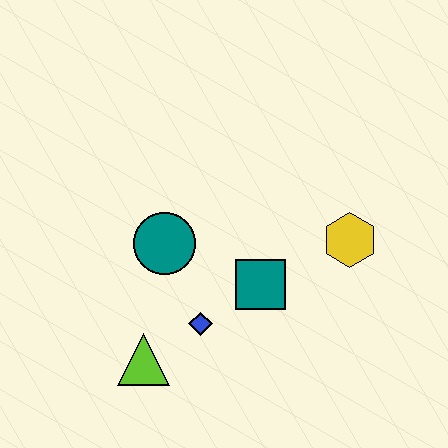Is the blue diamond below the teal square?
Yes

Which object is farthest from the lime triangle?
The yellow hexagon is farthest from the lime triangle.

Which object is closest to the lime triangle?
The blue diamond is closest to the lime triangle.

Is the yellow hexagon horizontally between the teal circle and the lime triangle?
No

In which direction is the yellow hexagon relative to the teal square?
The yellow hexagon is to the right of the teal square.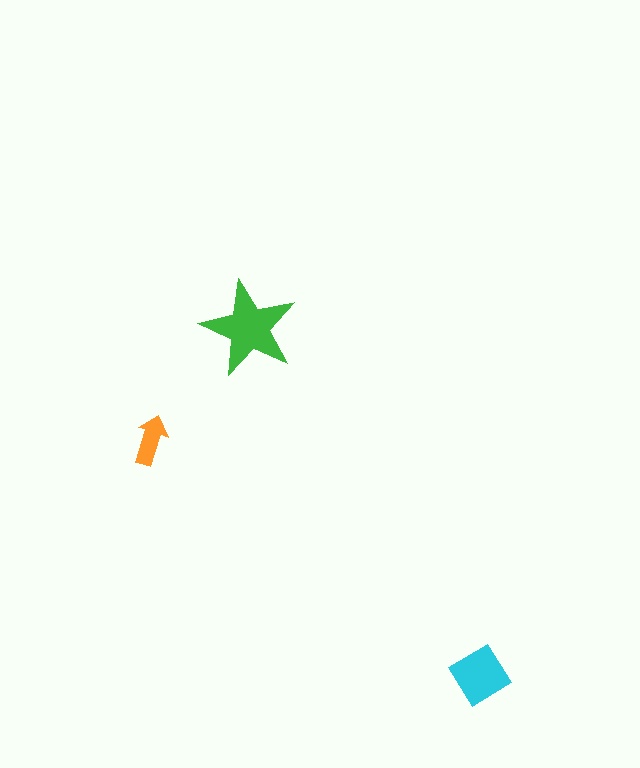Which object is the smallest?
The orange arrow.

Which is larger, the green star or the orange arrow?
The green star.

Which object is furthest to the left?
The orange arrow is leftmost.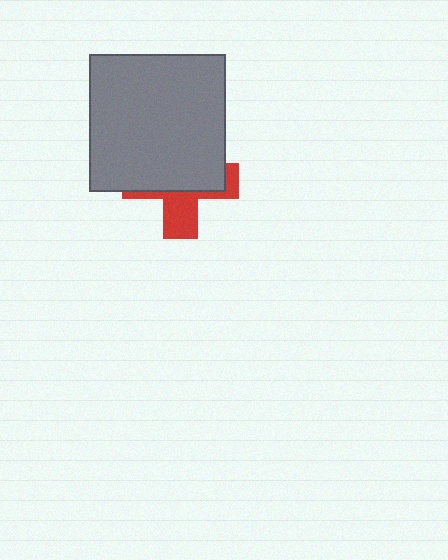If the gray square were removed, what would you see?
You would see the complete red cross.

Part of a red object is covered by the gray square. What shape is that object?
It is a cross.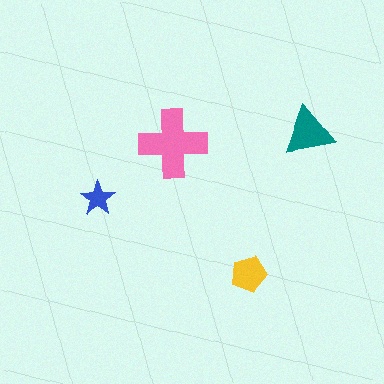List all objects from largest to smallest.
The pink cross, the teal triangle, the yellow pentagon, the blue star.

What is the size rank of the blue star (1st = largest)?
4th.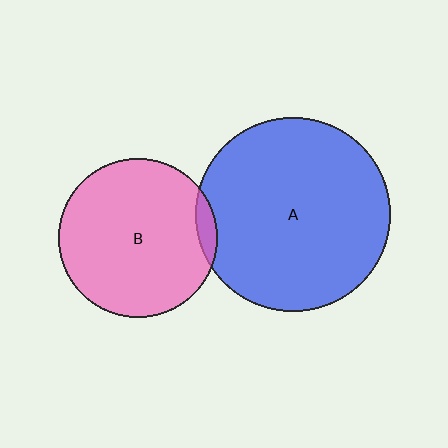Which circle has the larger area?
Circle A (blue).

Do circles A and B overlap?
Yes.